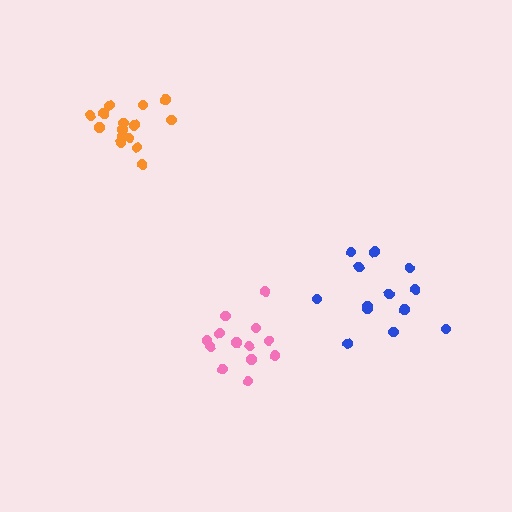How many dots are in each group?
Group 1: 13 dots, Group 2: 15 dots, Group 3: 13 dots (41 total).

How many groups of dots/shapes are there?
There are 3 groups.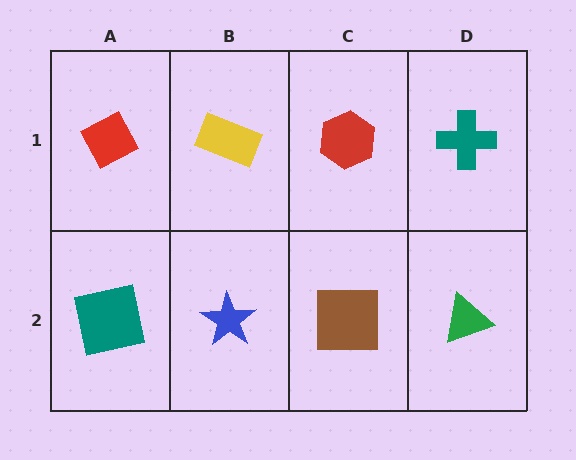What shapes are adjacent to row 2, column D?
A teal cross (row 1, column D), a brown square (row 2, column C).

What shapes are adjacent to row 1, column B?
A blue star (row 2, column B), a red diamond (row 1, column A), a red hexagon (row 1, column C).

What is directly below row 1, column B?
A blue star.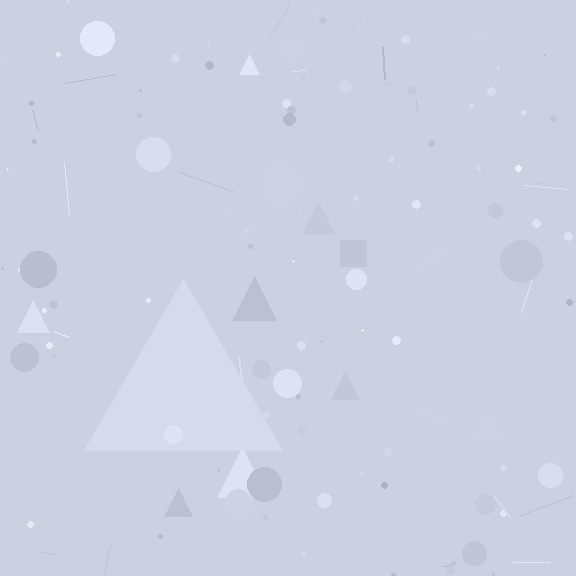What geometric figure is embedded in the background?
A triangle is embedded in the background.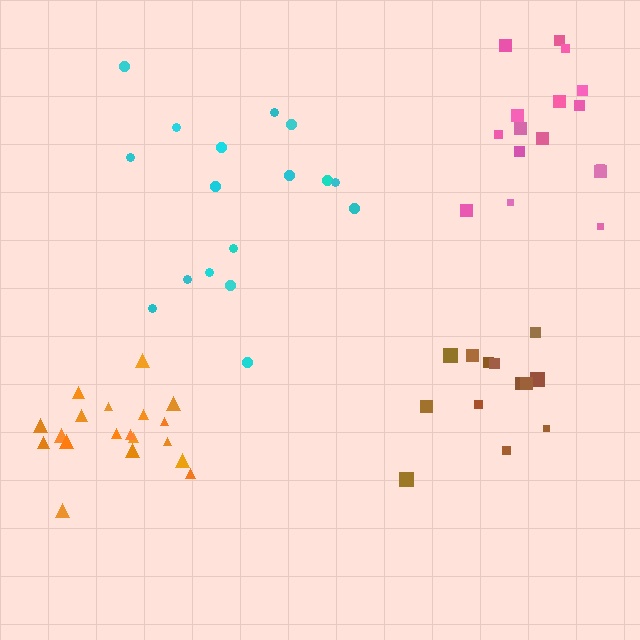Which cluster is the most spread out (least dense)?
Cyan.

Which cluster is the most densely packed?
Orange.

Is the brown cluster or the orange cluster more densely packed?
Orange.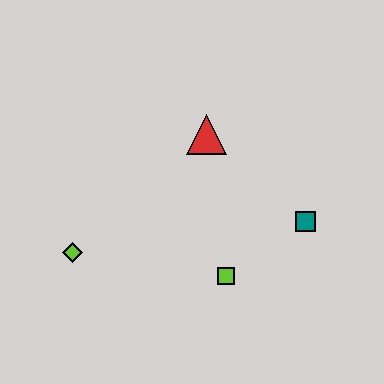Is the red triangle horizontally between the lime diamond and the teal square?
Yes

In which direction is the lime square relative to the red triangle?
The lime square is below the red triangle.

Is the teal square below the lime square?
No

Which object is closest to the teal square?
The lime square is closest to the teal square.